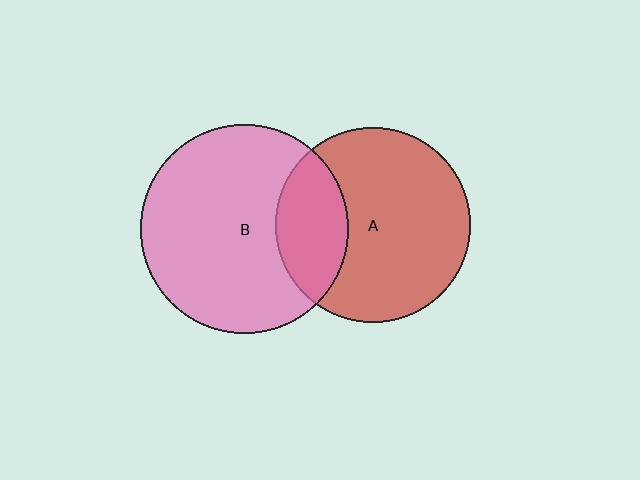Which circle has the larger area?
Circle B (pink).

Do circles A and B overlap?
Yes.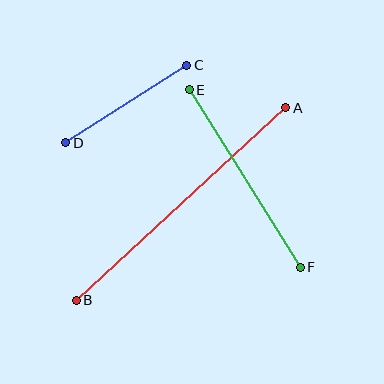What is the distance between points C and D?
The distance is approximately 144 pixels.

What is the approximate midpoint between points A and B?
The midpoint is at approximately (181, 204) pixels.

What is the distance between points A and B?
The distance is approximately 284 pixels.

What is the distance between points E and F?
The distance is approximately 209 pixels.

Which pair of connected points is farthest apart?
Points A and B are farthest apart.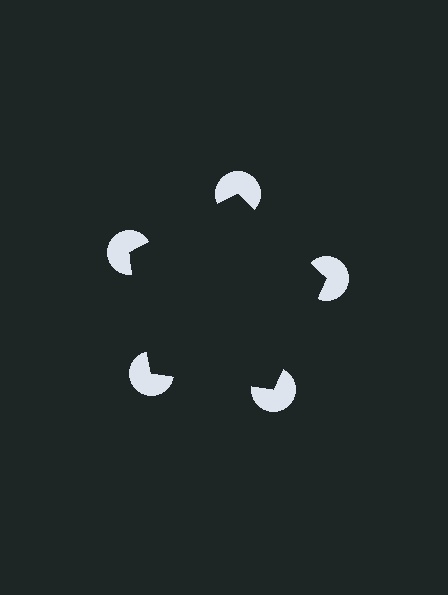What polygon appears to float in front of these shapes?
An illusory pentagon — its edges are inferred from the aligned wedge cuts in the pac-man discs, not physically drawn.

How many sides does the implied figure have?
5 sides.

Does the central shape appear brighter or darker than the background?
It typically appears slightly darker than the background, even though no actual brightness change is drawn.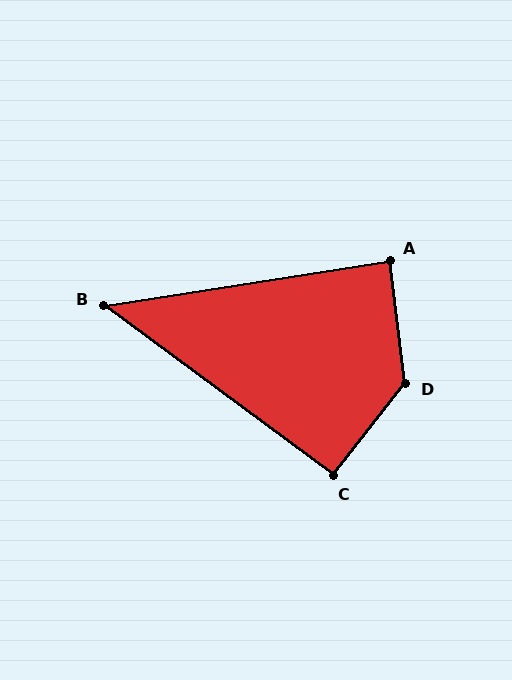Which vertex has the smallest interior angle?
B, at approximately 46 degrees.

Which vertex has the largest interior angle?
D, at approximately 134 degrees.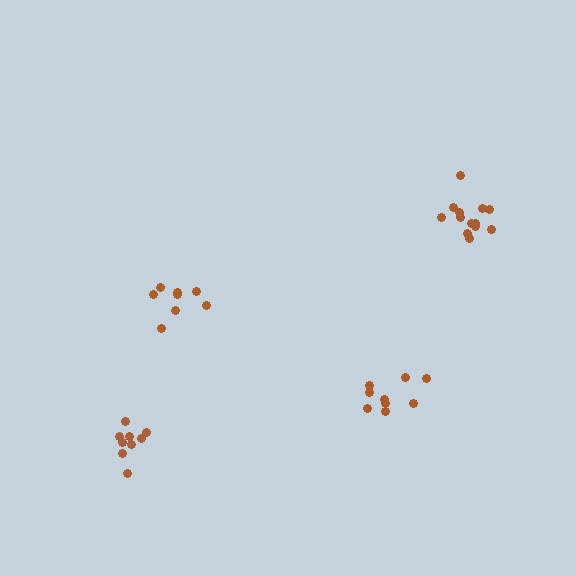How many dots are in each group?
Group 1: 8 dots, Group 2: 9 dots, Group 3: 13 dots, Group 4: 9 dots (39 total).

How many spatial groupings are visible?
There are 4 spatial groupings.